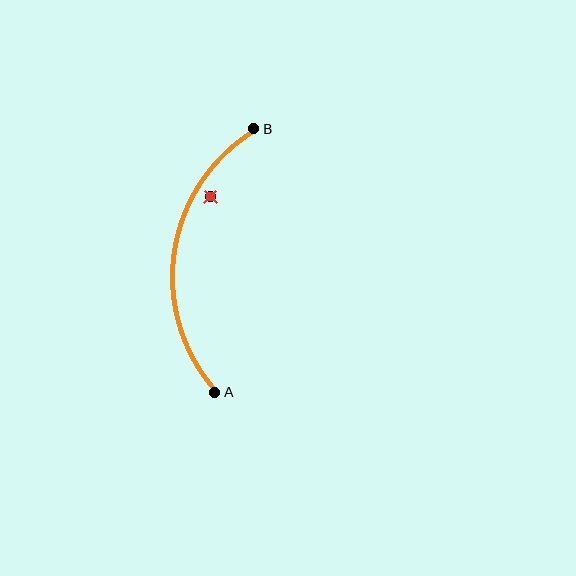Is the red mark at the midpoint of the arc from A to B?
No — the red mark does not lie on the arc at all. It sits slightly inside the curve.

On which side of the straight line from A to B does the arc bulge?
The arc bulges to the left of the straight line connecting A and B.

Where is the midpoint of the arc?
The arc midpoint is the point on the curve farthest from the straight line joining A and B. It sits to the left of that line.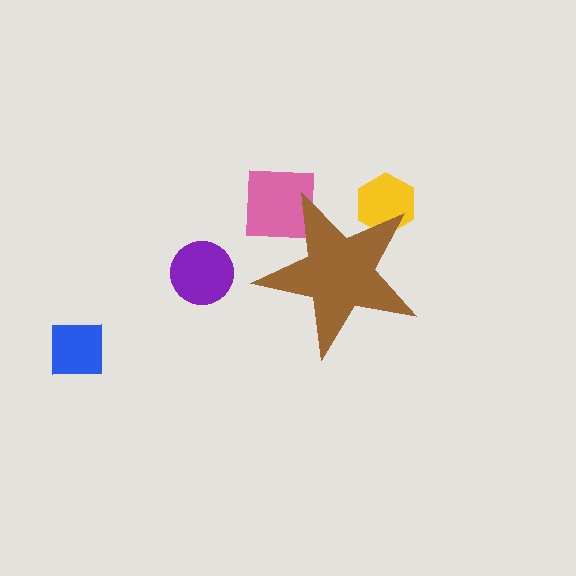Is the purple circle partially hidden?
No, the purple circle is fully visible.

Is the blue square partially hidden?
No, the blue square is fully visible.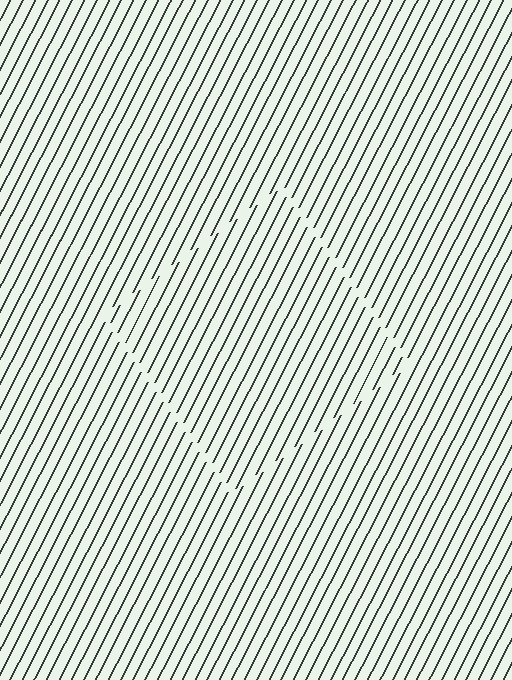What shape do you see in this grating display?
An illusory square. The interior of the shape contains the same grating, shifted by half a period — the contour is defined by the phase discontinuity where line-ends from the inner and outer gratings abut.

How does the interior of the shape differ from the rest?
The interior of the shape contains the same grating, shifted by half a period — the contour is defined by the phase discontinuity where line-ends from the inner and outer gratings abut.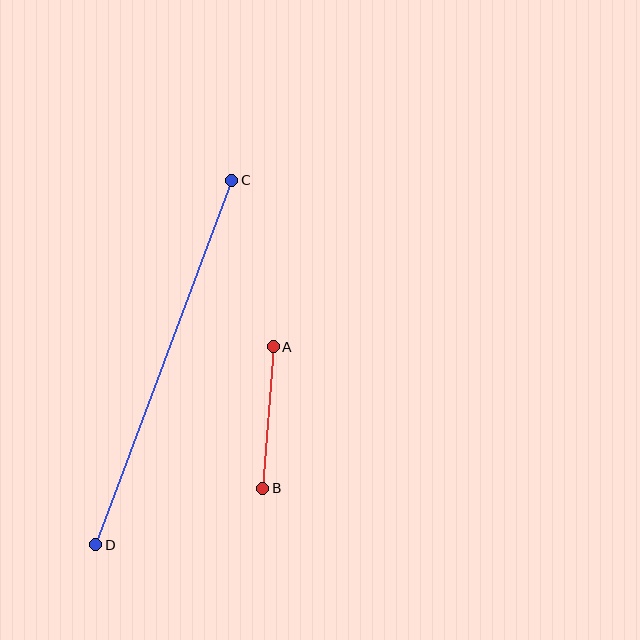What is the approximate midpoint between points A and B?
The midpoint is at approximately (268, 418) pixels.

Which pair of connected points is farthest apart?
Points C and D are farthest apart.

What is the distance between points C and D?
The distance is approximately 389 pixels.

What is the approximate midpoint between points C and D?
The midpoint is at approximately (164, 363) pixels.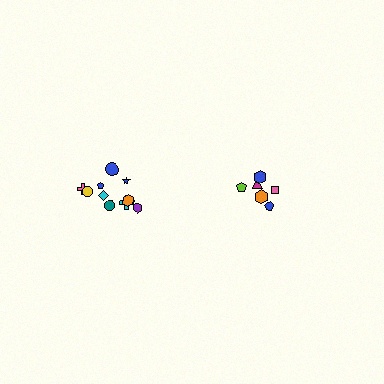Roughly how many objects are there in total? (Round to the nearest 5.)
Roughly 15 objects in total.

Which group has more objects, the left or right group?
The left group.